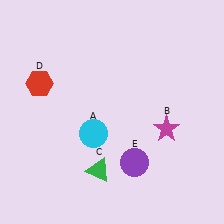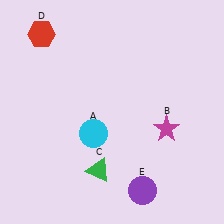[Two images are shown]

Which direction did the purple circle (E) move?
The purple circle (E) moved down.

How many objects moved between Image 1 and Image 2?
2 objects moved between the two images.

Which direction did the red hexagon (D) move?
The red hexagon (D) moved up.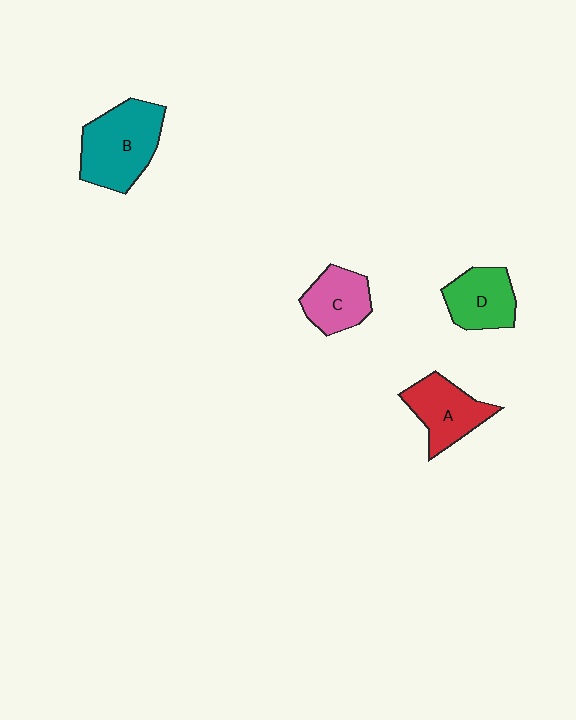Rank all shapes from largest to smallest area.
From largest to smallest: B (teal), A (red), D (green), C (pink).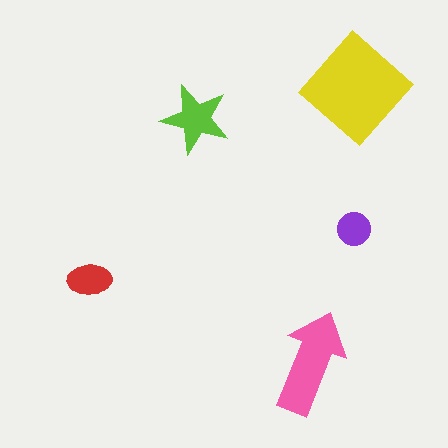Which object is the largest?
The yellow diamond.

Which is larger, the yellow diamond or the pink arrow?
The yellow diamond.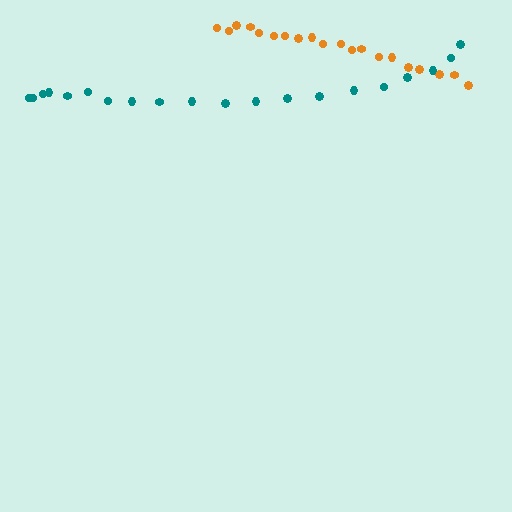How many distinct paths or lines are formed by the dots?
There are 2 distinct paths.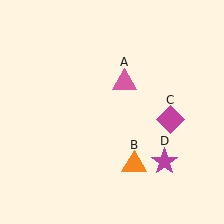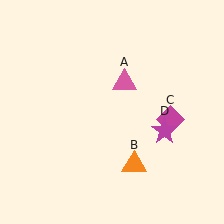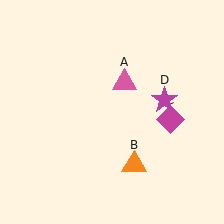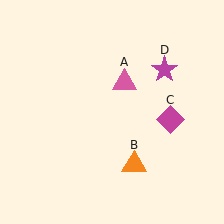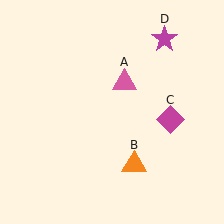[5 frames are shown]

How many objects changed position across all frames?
1 object changed position: magenta star (object D).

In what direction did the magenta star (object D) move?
The magenta star (object D) moved up.